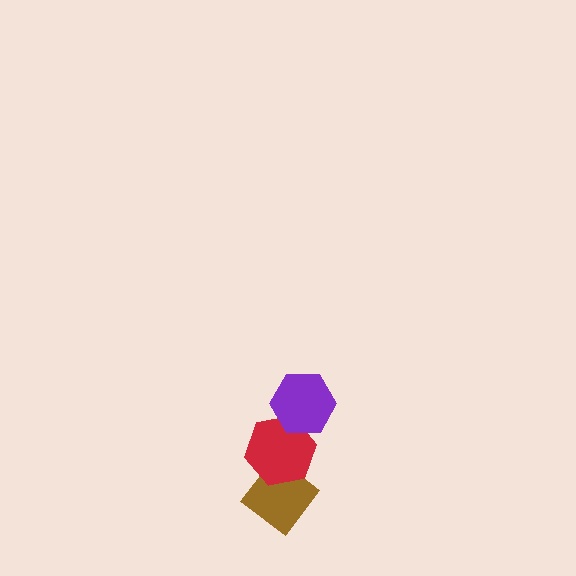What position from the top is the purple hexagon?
The purple hexagon is 1st from the top.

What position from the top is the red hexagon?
The red hexagon is 2nd from the top.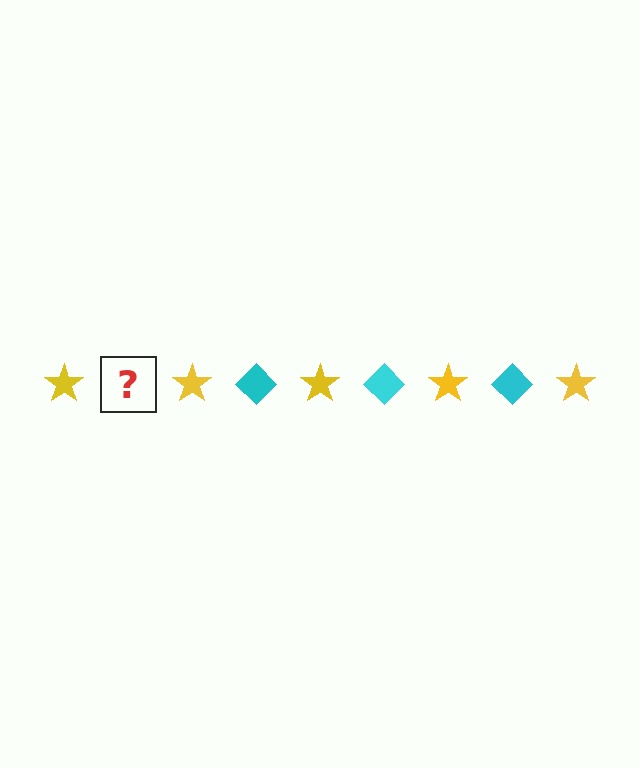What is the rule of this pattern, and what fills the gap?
The rule is that the pattern alternates between yellow star and cyan diamond. The gap should be filled with a cyan diamond.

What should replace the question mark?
The question mark should be replaced with a cyan diamond.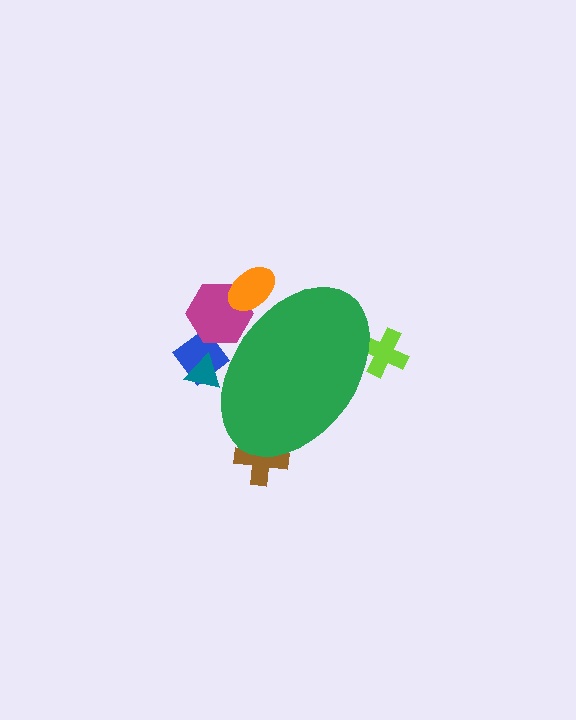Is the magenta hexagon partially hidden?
Yes, the magenta hexagon is partially hidden behind the green ellipse.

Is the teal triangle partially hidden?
Yes, the teal triangle is partially hidden behind the green ellipse.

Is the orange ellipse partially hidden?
Yes, the orange ellipse is partially hidden behind the green ellipse.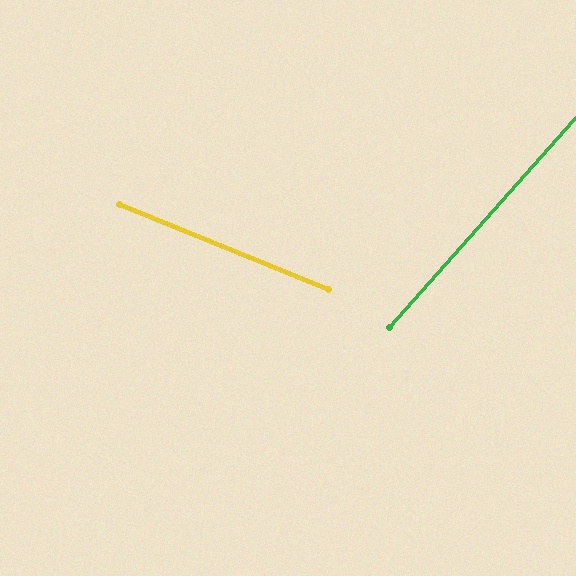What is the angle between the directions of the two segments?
Approximately 71 degrees.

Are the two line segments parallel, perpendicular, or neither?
Neither parallel nor perpendicular — they differ by about 71°.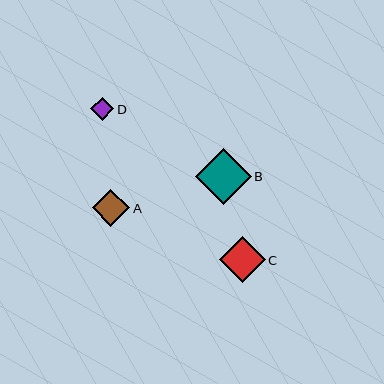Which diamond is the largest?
Diamond B is the largest with a size of approximately 56 pixels.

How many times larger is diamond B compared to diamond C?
Diamond B is approximately 1.2 times the size of diamond C.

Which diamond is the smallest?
Diamond D is the smallest with a size of approximately 23 pixels.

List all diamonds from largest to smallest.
From largest to smallest: B, C, A, D.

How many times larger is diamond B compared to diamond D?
Diamond B is approximately 2.4 times the size of diamond D.